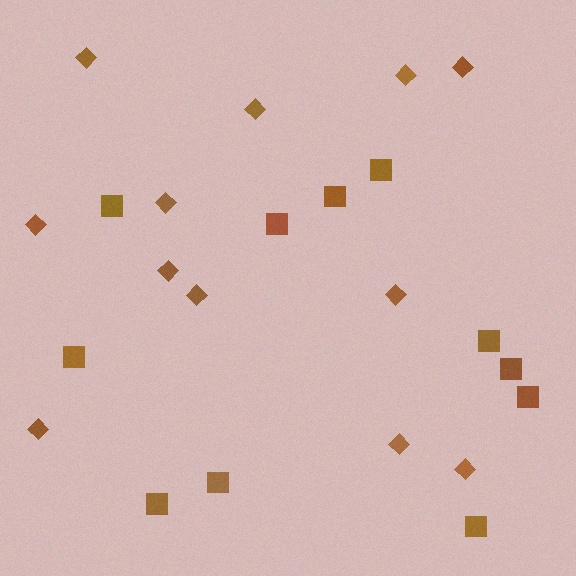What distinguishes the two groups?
There are 2 groups: one group of squares (11) and one group of diamonds (12).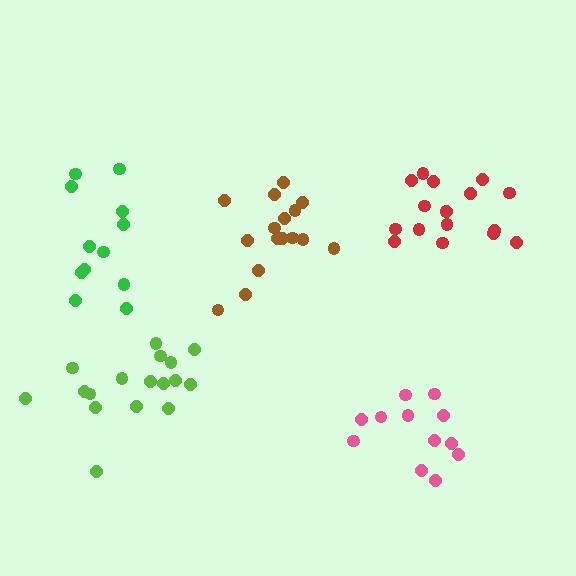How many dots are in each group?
Group 1: 16 dots, Group 2: 17 dots, Group 3: 17 dots, Group 4: 12 dots, Group 5: 12 dots (74 total).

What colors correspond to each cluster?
The clusters are colored: brown, red, lime, pink, green.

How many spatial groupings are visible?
There are 5 spatial groupings.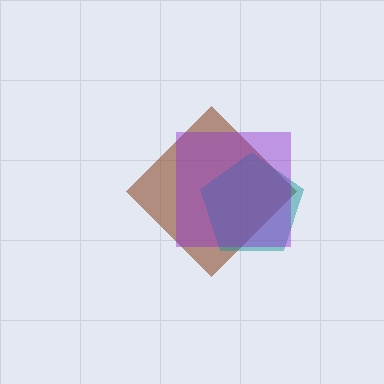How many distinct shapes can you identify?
There are 3 distinct shapes: a brown diamond, a teal pentagon, a purple square.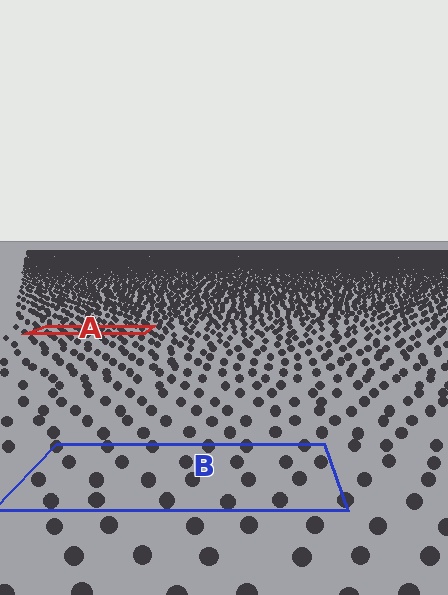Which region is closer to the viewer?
Region B is closer. The texture elements there are larger and more spread out.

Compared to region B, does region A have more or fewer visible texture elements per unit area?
Region A has more texture elements per unit area — they are packed more densely because it is farther away.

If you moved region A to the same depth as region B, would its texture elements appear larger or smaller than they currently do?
They would appear larger. At a closer depth, the same texture elements are projected at a bigger on-screen size.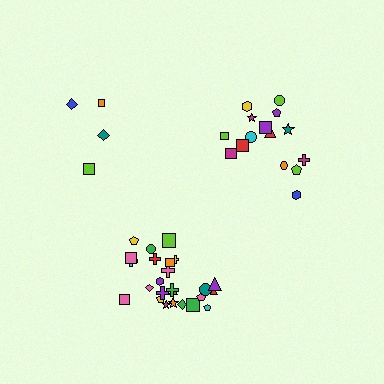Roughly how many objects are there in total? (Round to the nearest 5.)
Roughly 45 objects in total.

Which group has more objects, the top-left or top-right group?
The top-right group.